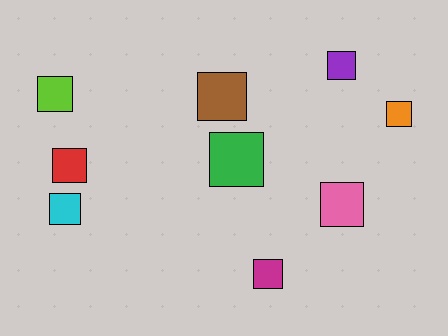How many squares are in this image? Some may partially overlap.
There are 9 squares.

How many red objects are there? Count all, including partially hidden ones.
There is 1 red object.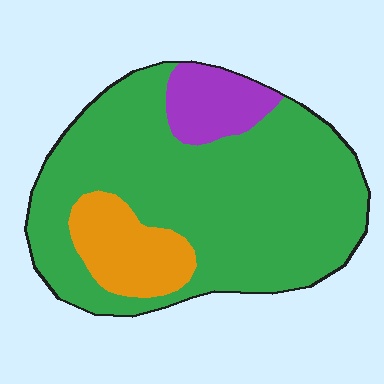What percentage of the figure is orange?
Orange takes up about one eighth (1/8) of the figure.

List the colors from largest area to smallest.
From largest to smallest: green, orange, purple.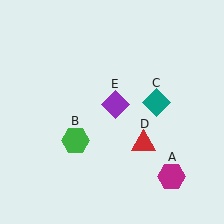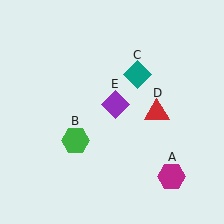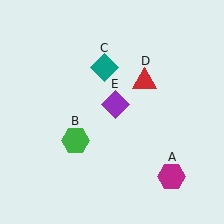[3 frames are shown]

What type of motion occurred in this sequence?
The teal diamond (object C), red triangle (object D) rotated counterclockwise around the center of the scene.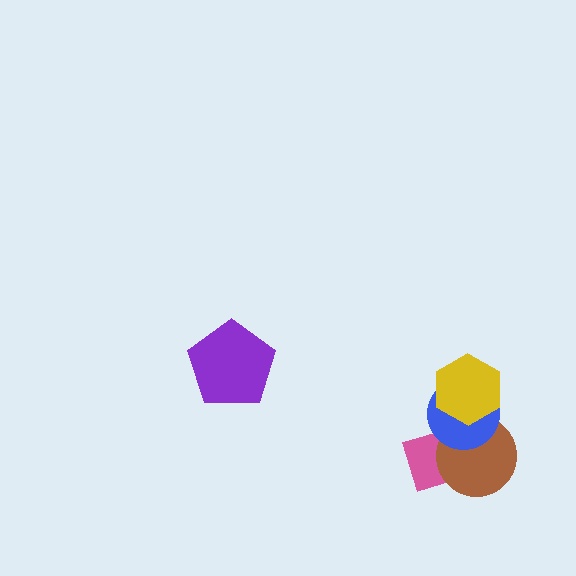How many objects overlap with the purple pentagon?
0 objects overlap with the purple pentagon.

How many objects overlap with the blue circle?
3 objects overlap with the blue circle.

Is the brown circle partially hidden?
Yes, it is partially covered by another shape.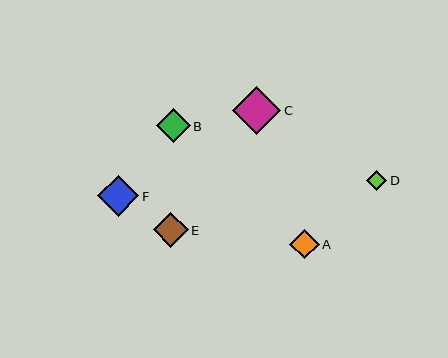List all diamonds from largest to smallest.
From largest to smallest: C, F, E, B, A, D.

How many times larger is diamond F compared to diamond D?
Diamond F is approximately 2.1 times the size of diamond D.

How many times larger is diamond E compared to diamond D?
Diamond E is approximately 1.7 times the size of diamond D.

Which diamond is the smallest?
Diamond D is the smallest with a size of approximately 20 pixels.